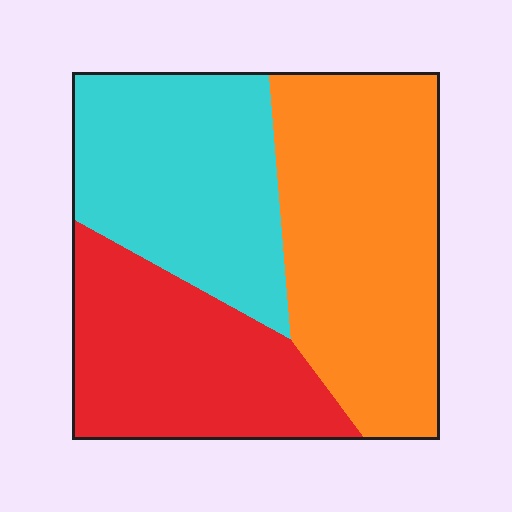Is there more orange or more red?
Orange.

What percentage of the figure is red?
Red takes up between a quarter and a half of the figure.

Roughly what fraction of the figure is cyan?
Cyan takes up between a quarter and a half of the figure.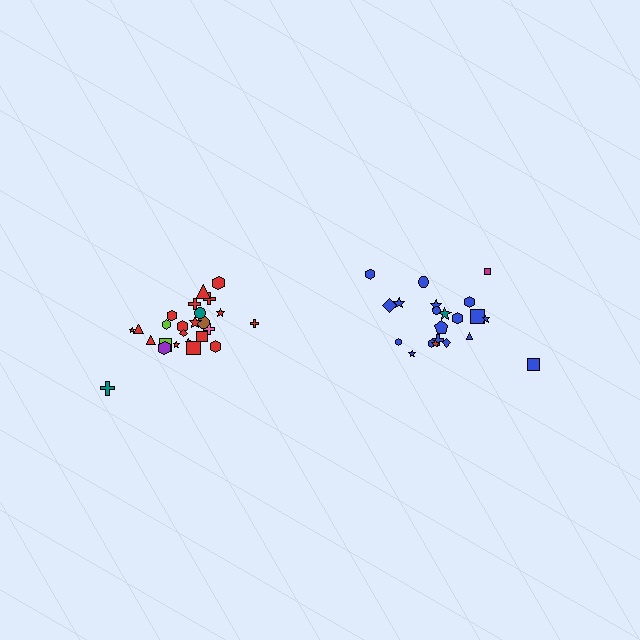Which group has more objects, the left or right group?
The left group.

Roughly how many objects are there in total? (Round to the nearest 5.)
Roughly 45 objects in total.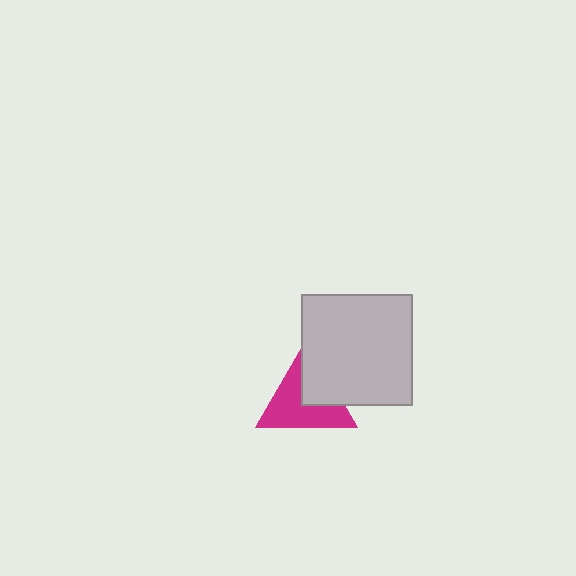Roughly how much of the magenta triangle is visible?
About half of it is visible (roughly 65%).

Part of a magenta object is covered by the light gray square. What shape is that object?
It is a triangle.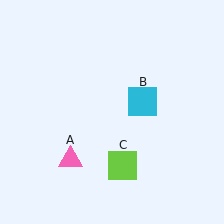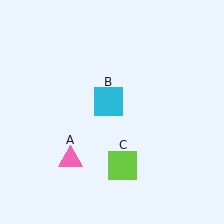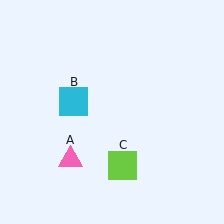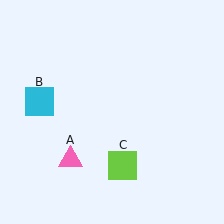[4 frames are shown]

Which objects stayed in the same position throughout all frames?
Pink triangle (object A) and lime square (object C) remained stationary.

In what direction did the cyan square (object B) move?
The cyan square (object B) moved left.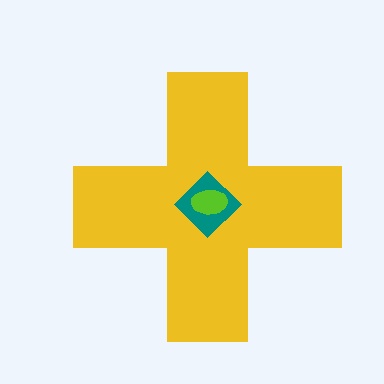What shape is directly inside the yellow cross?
The teal diamond.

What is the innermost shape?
The lime ellipse.